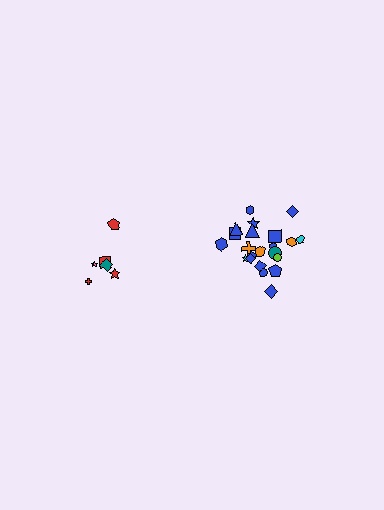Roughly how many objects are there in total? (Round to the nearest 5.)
Roughly 30 objects in total.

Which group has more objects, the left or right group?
The right group.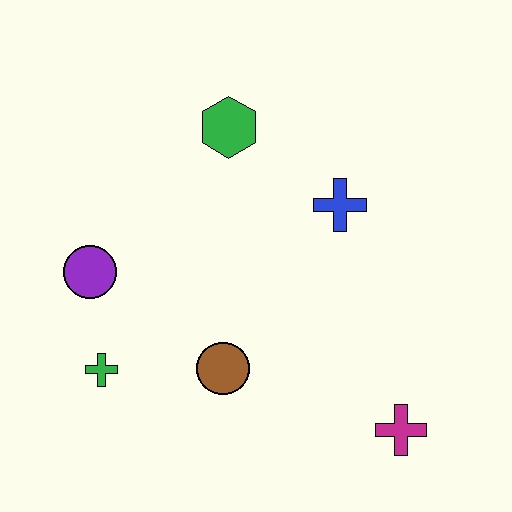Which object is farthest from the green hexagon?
The magenta cross is farthest from the green hexagon.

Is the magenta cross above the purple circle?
No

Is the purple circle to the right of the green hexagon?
No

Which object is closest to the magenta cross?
The brown circle is closest to the magenta cross.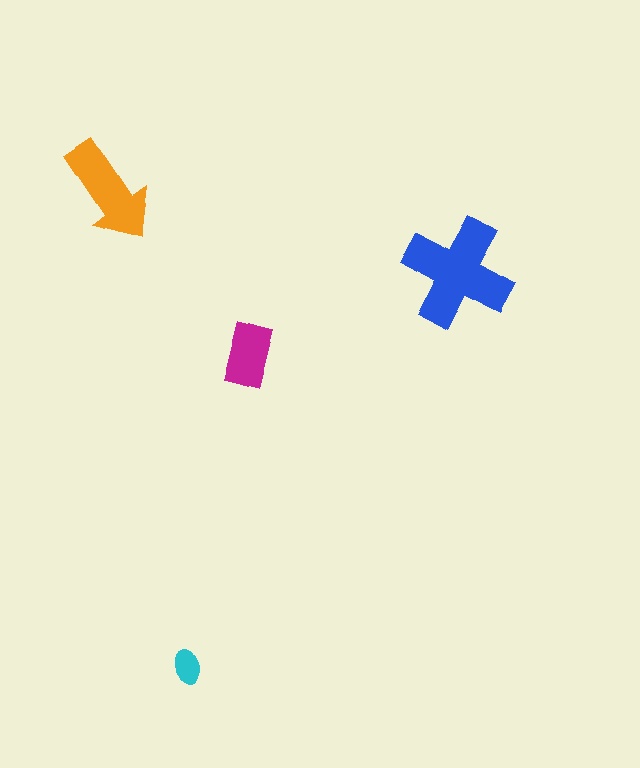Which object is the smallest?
The cyan ellipse.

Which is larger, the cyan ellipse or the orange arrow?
The orange arrow.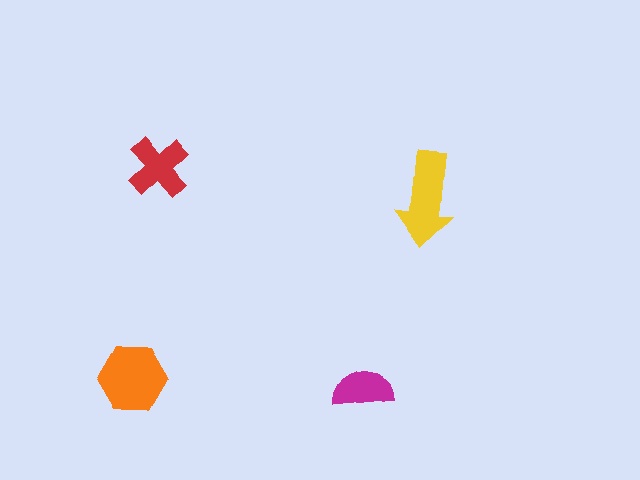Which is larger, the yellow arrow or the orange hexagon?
The orange hexagon.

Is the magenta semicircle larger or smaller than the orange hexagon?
Smaller.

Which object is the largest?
The orange hexagon.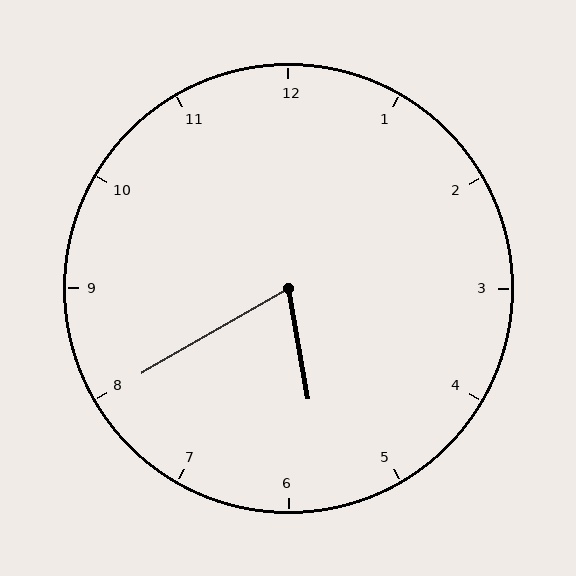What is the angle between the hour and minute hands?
Approximately 70 degrees.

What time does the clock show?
5:40.